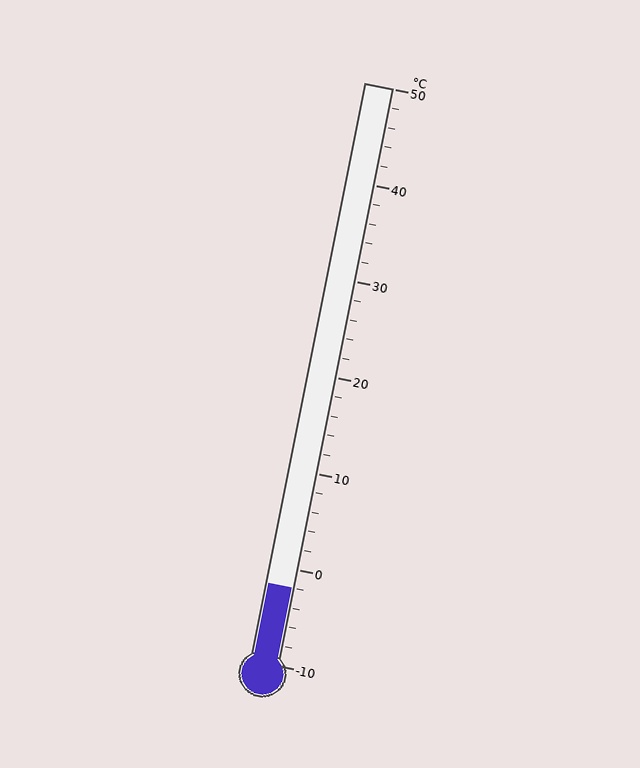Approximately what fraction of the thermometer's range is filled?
The thermometer is filled to approximately 15% of its range.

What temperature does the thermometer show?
The thermometer shows approximately -2°C.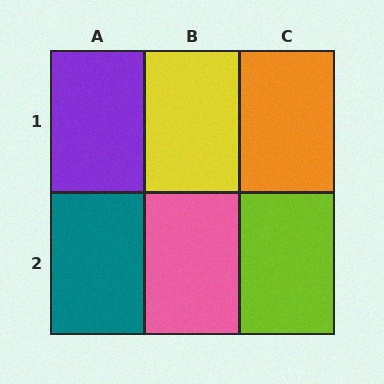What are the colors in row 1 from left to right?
Purple, yellow, orange.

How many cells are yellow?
1 cell is yellow.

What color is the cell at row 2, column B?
Pink.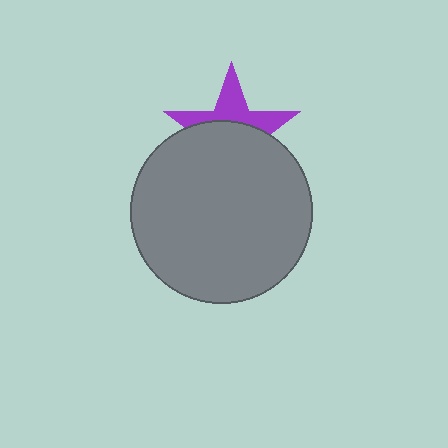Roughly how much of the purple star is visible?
A small part of it is visible (roughly 40%).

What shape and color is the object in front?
The object in front is a gray circle.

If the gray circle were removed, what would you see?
You would see the complete purple star.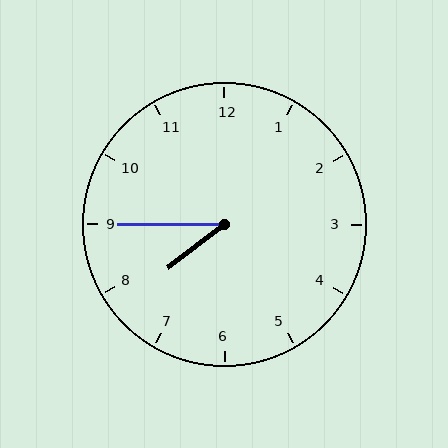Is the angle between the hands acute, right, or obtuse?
It is acute.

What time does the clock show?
7:45.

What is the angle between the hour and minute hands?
Approximately 38 degrees.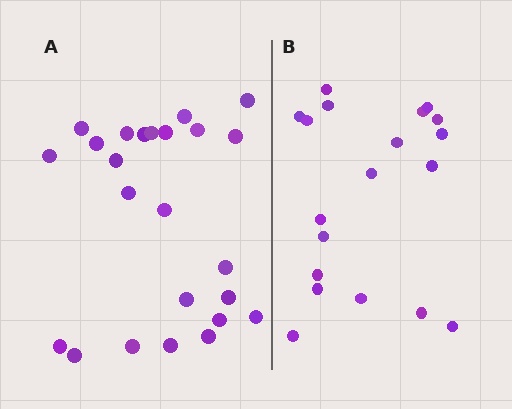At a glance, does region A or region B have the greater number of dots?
Region A (the left region) has more dots.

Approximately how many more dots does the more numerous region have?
Region A has about 5 more dots than region B.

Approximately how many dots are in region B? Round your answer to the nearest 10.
About 20 dots. (The exact count is 19, which rounds to 20.)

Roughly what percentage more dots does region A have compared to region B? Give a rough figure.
About 25% more.